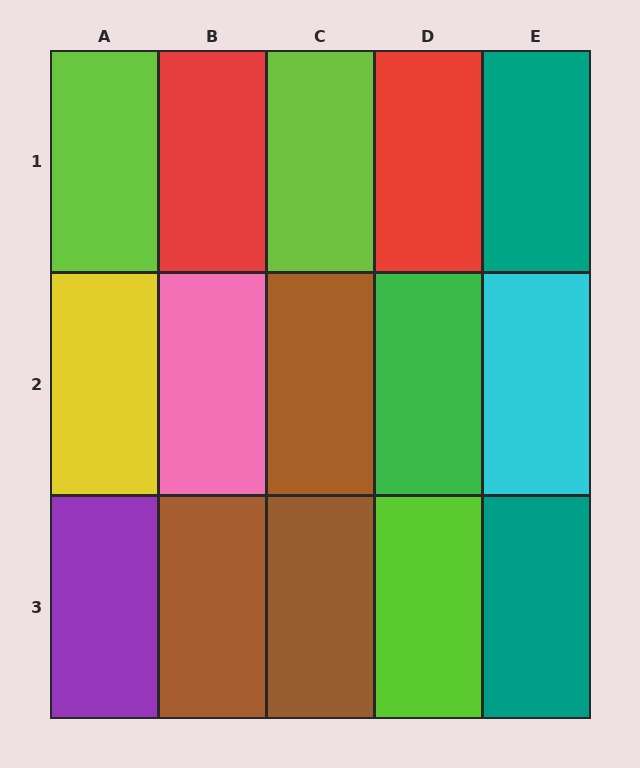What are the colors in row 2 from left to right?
Yellow, pink, brown, green, cyan.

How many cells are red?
2 cells are red.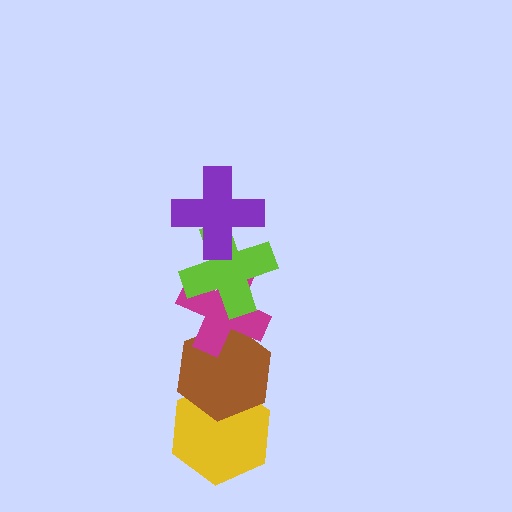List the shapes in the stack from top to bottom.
From top to bottom: the purple cross, the lime cross, the magenta cross, the brown hexagon, the yellow hexagon.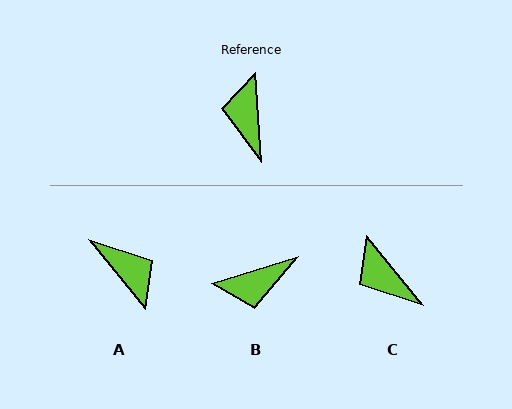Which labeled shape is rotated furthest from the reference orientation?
A, about 145 degrees away.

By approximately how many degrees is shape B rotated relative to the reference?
Approximately 104 degrees counter-clockwise.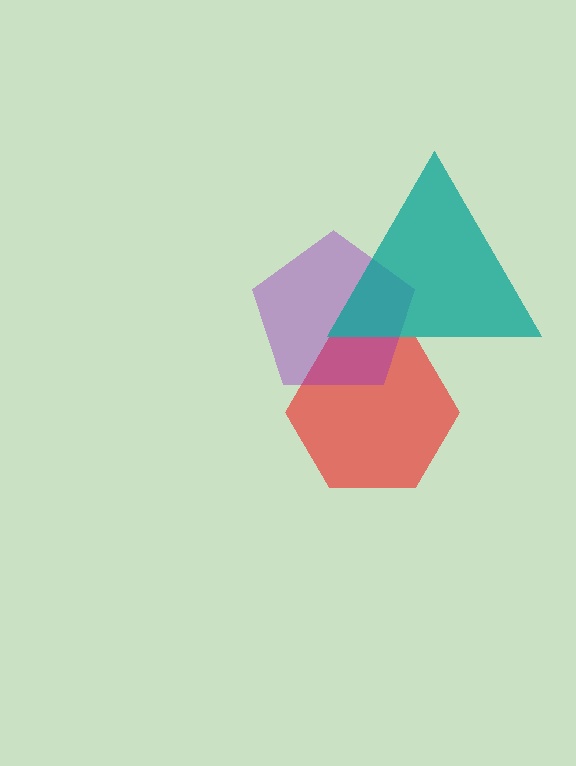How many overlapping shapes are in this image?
There are 3 overlapping shapes in the image.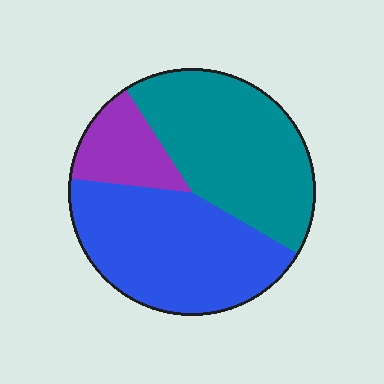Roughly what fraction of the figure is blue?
Blue takes up between a quarter and a half of the figure.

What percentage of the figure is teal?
Teal covers about 45% of the figure.